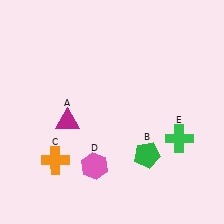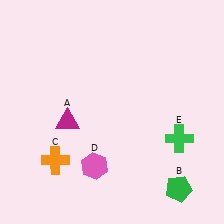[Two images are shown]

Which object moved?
The green pentagon (B) moved down.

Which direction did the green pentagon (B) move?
The green pentagon (B) moved down.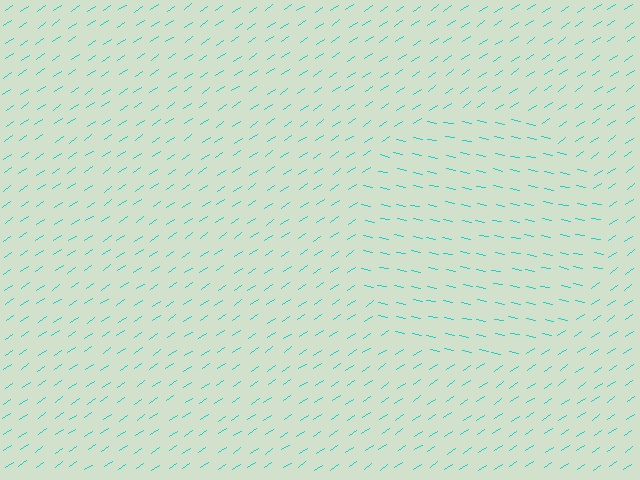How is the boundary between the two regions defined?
The boundary is defined purely by a change in line orientation (approximately 45 degrees difference). All lines are the same color and thickness.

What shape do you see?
I see a circle.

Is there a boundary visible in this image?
Yes, there is a texture boundary formed by a change in line orientation.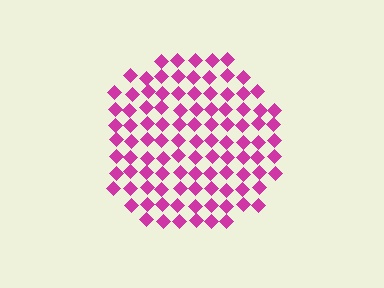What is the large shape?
The large shape is a circle.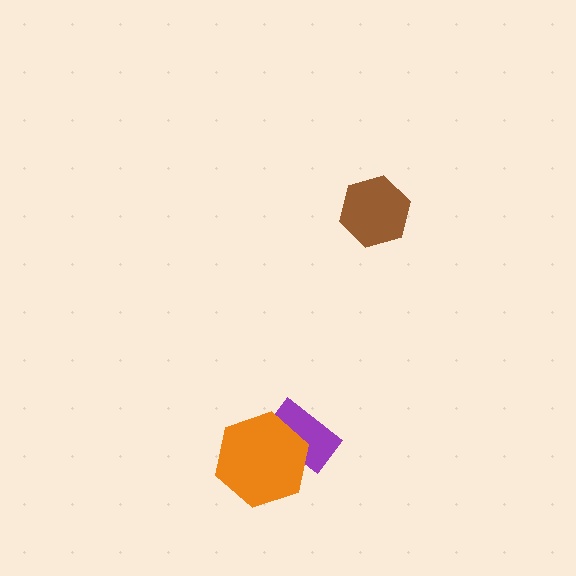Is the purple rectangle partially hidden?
Yes, it is partially covered by another shape.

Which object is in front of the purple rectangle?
The orange hexagon is in front of the purple rectangle.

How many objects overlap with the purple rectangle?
1 object overlaps with the purple rectangle.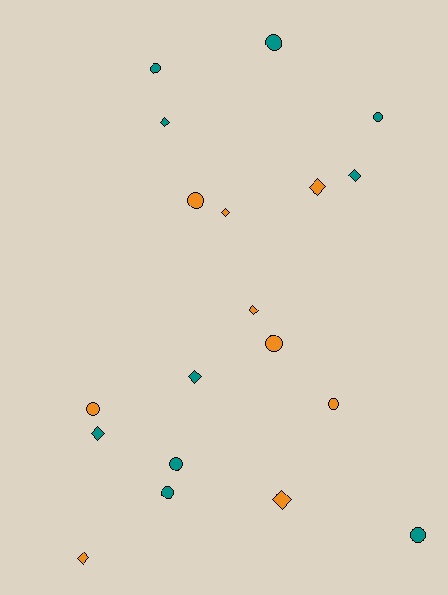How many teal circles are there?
There are 6 teal circles.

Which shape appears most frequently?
Circle, with 10 objects.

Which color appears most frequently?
Teal, with 10 objects.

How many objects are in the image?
There are 19 objects.